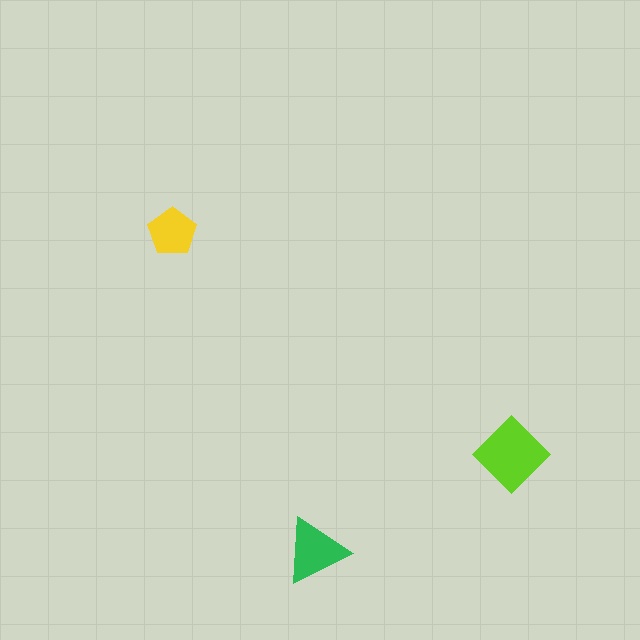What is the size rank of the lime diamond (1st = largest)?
1st.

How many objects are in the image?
There are 3 objects in the image.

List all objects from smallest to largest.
The yellow pentagon, the green triangle, the lime diamond.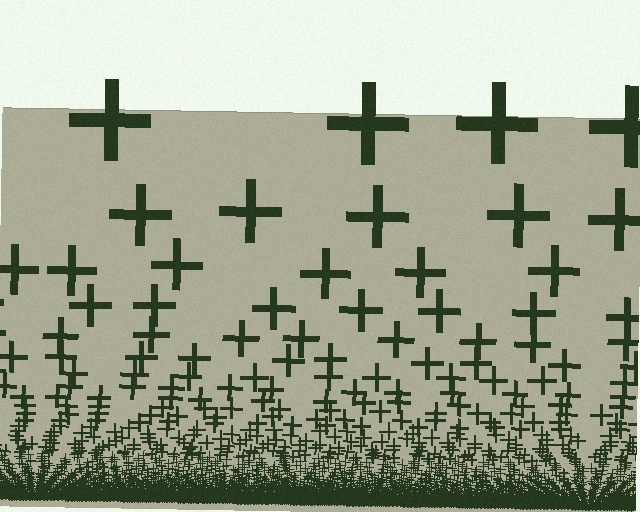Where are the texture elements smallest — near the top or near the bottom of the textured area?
Near the bottom.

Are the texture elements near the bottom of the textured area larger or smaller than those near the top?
Smaller. The gradient is inverted — elements near the bottom are smaller and denser.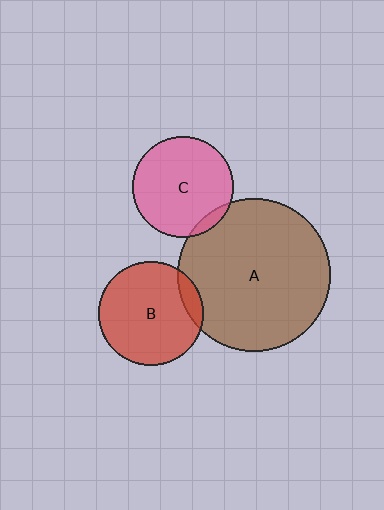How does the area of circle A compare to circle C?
Approximately 2.3 times.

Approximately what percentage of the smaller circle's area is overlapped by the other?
Approximately 10%.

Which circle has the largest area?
Circle A (brown).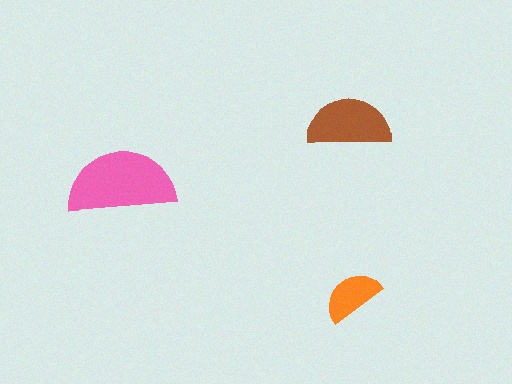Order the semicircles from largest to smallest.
the pink one, the brown one, the orange one.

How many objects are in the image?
There are 3 objects in the image.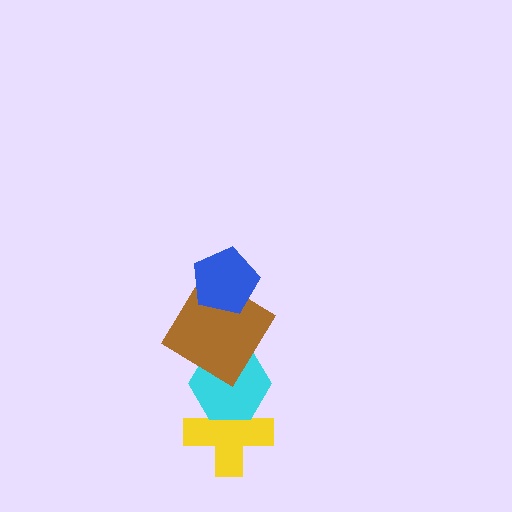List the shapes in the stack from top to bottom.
From top to bottom: the blue pentagon, the brown diamond, the cyan hexagon, the yellow cross.